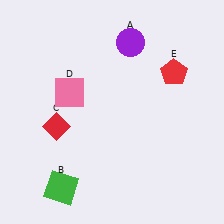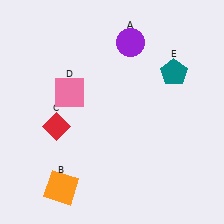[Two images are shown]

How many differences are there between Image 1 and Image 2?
There are 2 differences between the two images.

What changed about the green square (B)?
In Image 1, B is green. In Image 2, it changed to orange.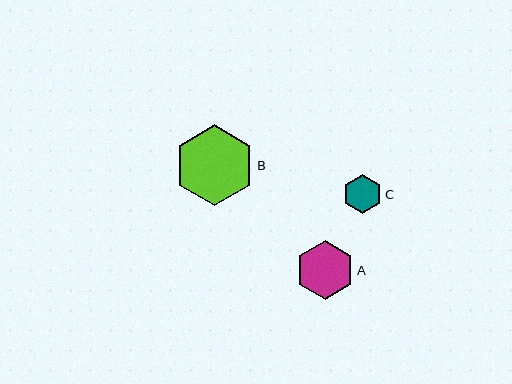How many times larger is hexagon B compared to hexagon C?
Hexagon B is approximately 2.0 times the size of hexagon C.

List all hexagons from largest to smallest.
From largest to smallest: B, A, C.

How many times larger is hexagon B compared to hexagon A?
Hexagon B is approximately 1.4 times the size of hexagon A.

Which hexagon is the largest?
Hexagon B is the largest with a size of approximately 81 pixels.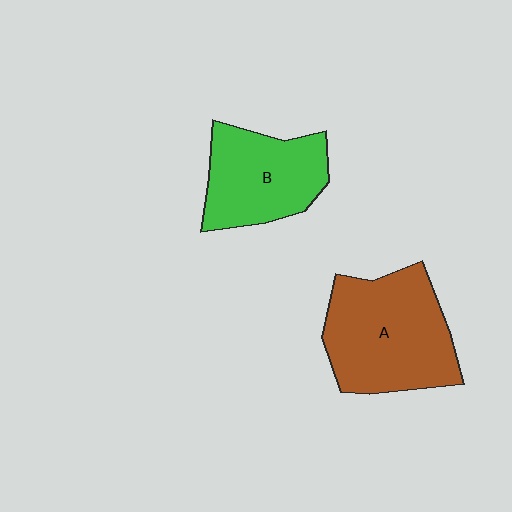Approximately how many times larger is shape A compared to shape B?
Approximately 1.3 times.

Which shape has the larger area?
Shape A (brown).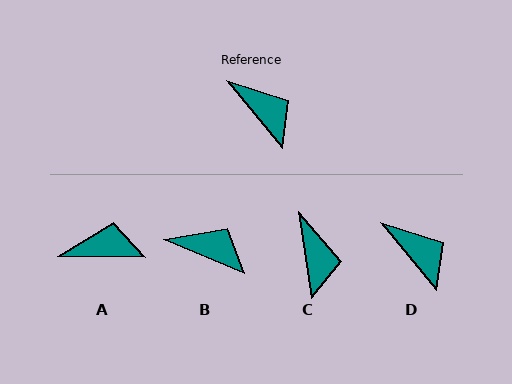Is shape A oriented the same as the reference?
No, it is off by about 50 degrees.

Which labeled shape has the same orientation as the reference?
D.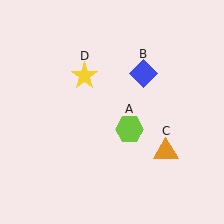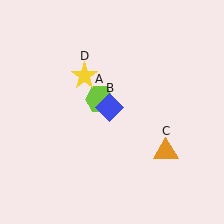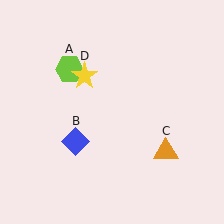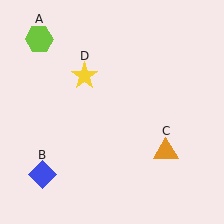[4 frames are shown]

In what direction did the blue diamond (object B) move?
The blue diamond (object B) moved down and to the left.